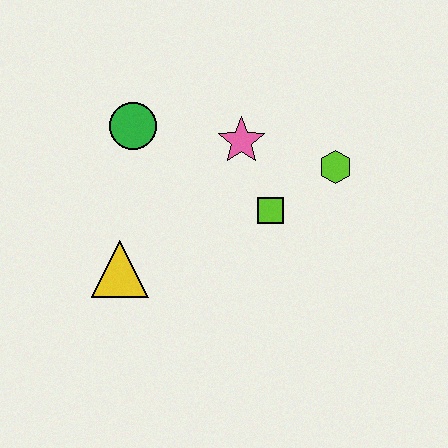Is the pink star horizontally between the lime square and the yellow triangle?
Yes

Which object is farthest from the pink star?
The yellow triangle is farthest from the pink star.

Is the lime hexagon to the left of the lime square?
No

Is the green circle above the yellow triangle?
Yes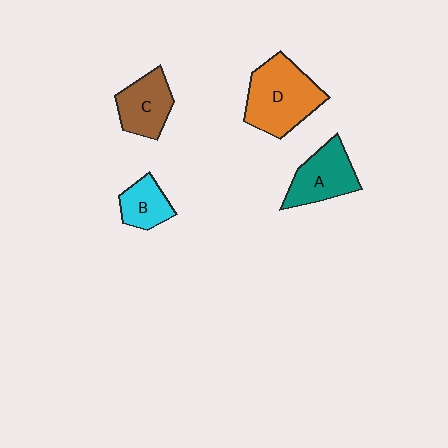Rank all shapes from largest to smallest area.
From largest to smallest: D (orange), A (teal), C (brown), B (cyan).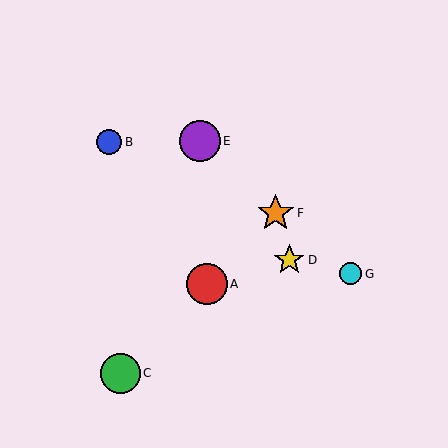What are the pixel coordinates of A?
Object A is at (207, 284).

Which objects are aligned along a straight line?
Objects A, C, F are aligned along a straight line.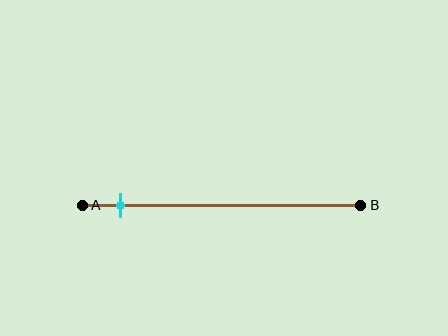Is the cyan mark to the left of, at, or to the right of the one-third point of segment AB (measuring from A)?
The cyan mark is to the left of the one-third point of segment AB.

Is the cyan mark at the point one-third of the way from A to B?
No, the mark is at about 15% from A, not at the 33% one-third point.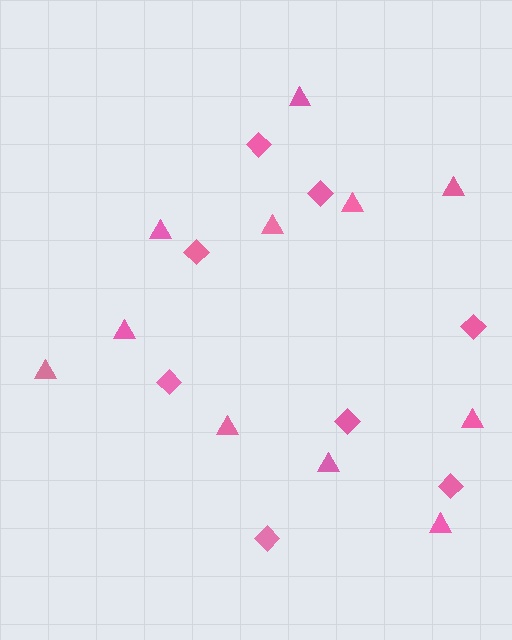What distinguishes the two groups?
There are 2 groups: one group of diamonds (8) and one group of triangles (11).